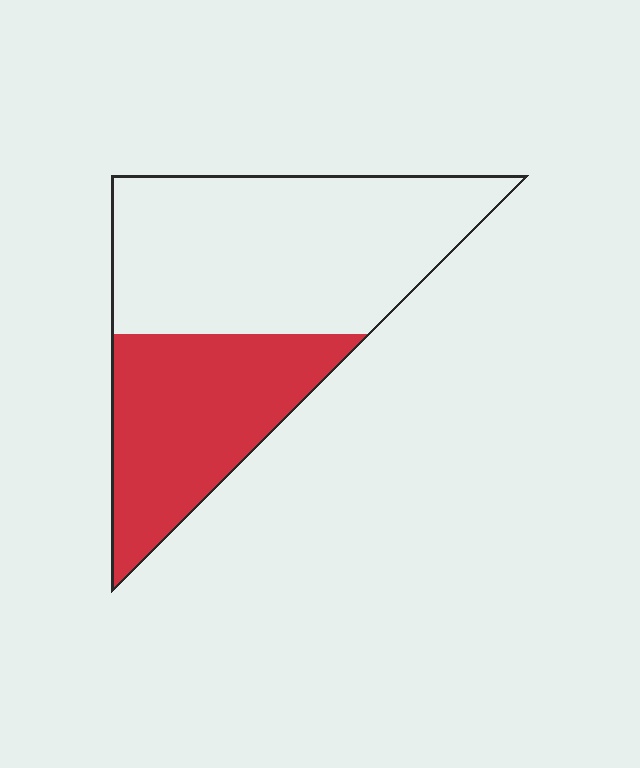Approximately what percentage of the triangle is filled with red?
Approximately 40%.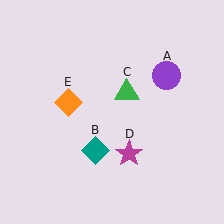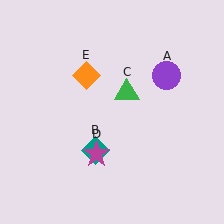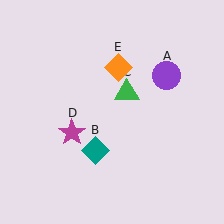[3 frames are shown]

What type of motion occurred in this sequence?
The magenta star (object D), orange diamond (object E) rotated clockwise around the center of the scene.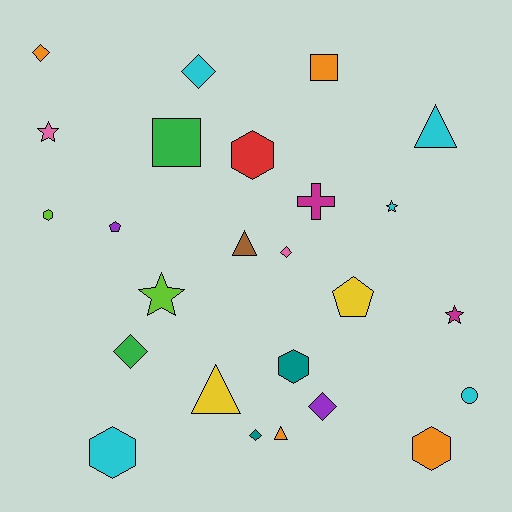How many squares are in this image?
There are 2 squares.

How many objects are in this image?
There are 25 objects.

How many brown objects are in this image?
There is 1 brown object.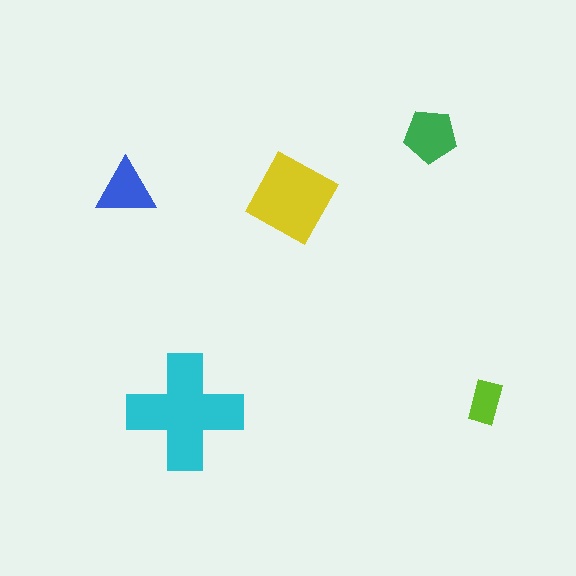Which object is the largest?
The cyan cross.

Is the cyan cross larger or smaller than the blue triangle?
Larger.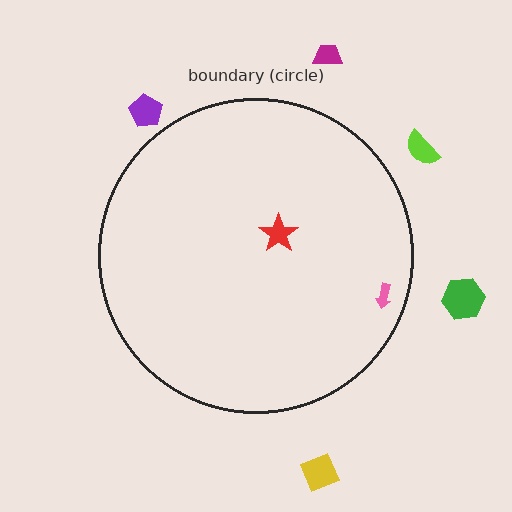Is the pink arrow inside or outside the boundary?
Inside.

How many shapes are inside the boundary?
2 inside, 5 outside.